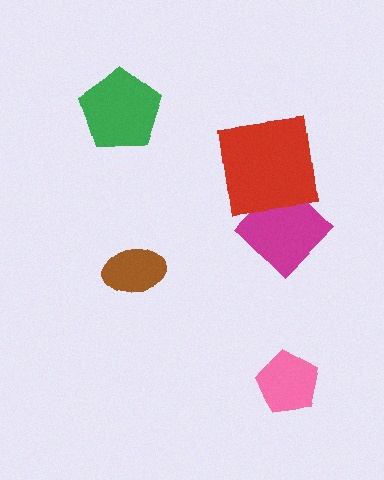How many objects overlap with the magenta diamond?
1 object overlaps with the magenta diamond.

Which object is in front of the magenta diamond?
The red square is in front of the magenta diamond.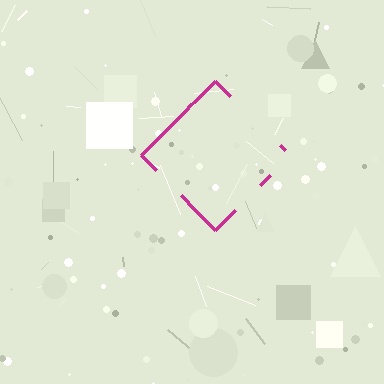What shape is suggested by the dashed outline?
The dashed outline suggests a diamond.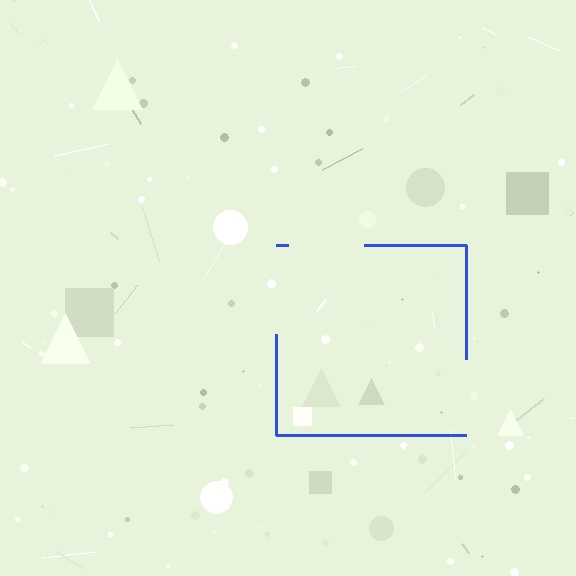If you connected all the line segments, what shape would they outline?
They would outline a square.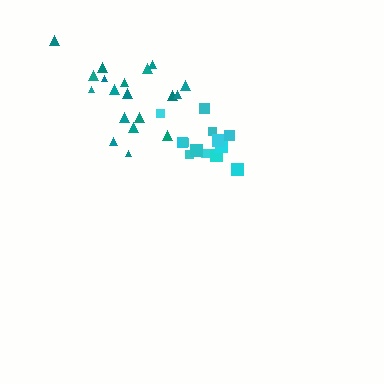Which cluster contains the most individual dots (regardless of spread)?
Teal (19).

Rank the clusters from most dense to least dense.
cyan, teal.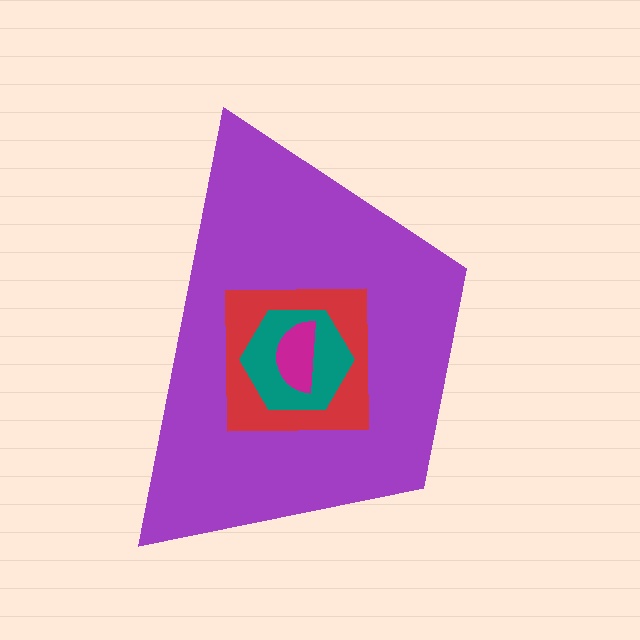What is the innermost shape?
The magenta semicircle.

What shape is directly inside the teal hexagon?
The magenta semicircle.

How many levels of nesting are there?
4.